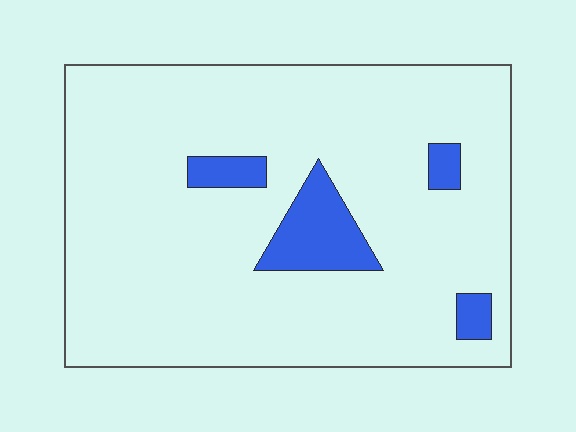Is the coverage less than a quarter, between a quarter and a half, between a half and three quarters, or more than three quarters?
Less than a quarter.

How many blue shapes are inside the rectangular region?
4.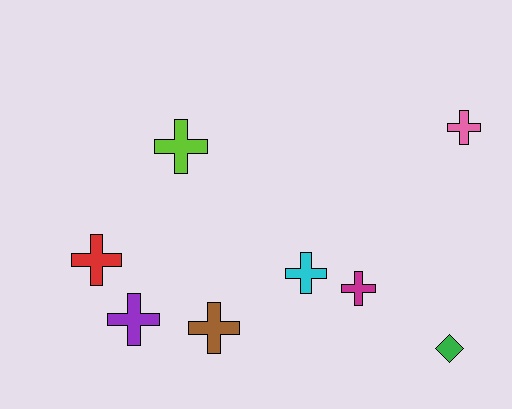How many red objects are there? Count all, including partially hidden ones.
There is 1 red object.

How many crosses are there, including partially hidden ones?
There are 7 crosses.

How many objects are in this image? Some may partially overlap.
There are 8 objects.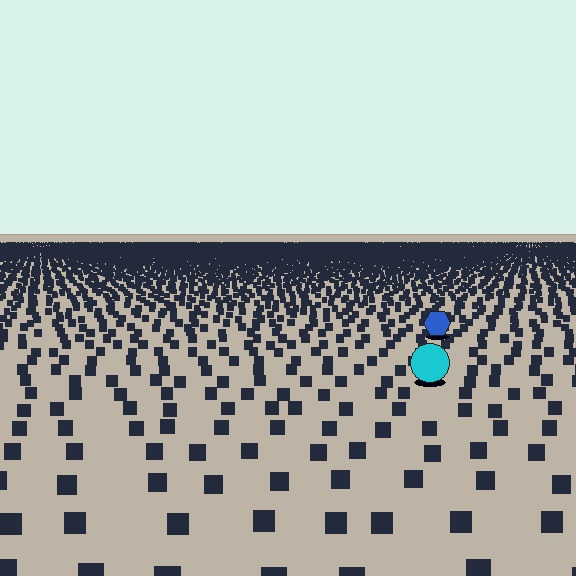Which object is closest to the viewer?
The cyan circle is closest. The texture marks near it are larger and more spread out.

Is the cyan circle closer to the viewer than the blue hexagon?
Yes. The cyan circle is closer — you can tell from the texture gradient: the ground texture is coarser near it.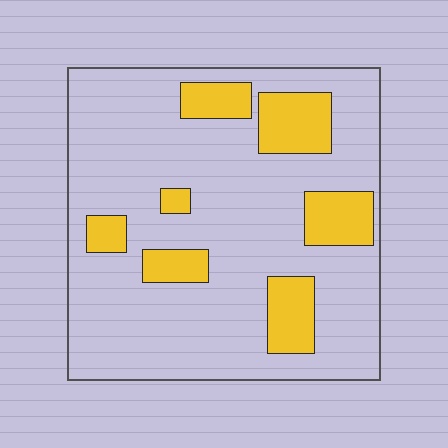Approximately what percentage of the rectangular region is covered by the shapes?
Approximately 20%.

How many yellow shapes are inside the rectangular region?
7.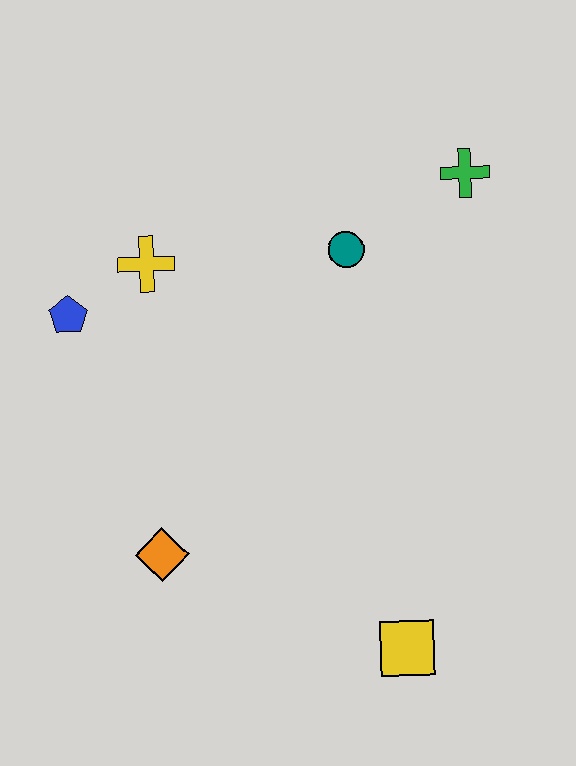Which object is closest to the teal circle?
The green cross is closest to the teal circle.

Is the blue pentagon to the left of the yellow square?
Yes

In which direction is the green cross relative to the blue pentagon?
The green cross is to the right of the blue pentagon.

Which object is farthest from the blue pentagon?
The yellow square is farthest from the blue pentagon.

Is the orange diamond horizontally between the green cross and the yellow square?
No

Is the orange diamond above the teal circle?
No